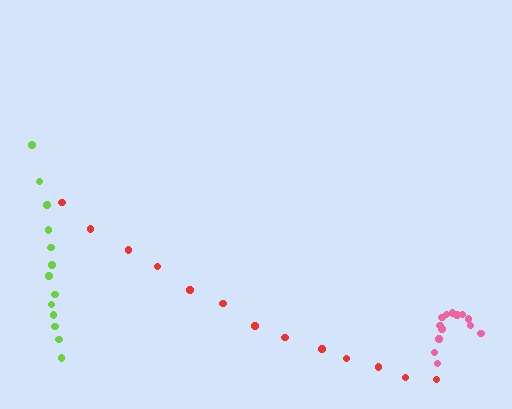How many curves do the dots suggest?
There are 3 distinct paths.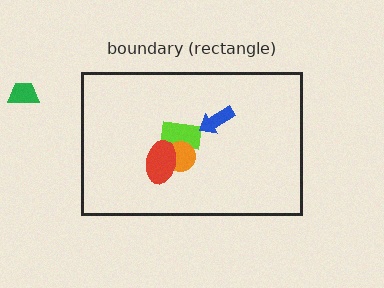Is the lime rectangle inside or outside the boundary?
Inside.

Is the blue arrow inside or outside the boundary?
Inside.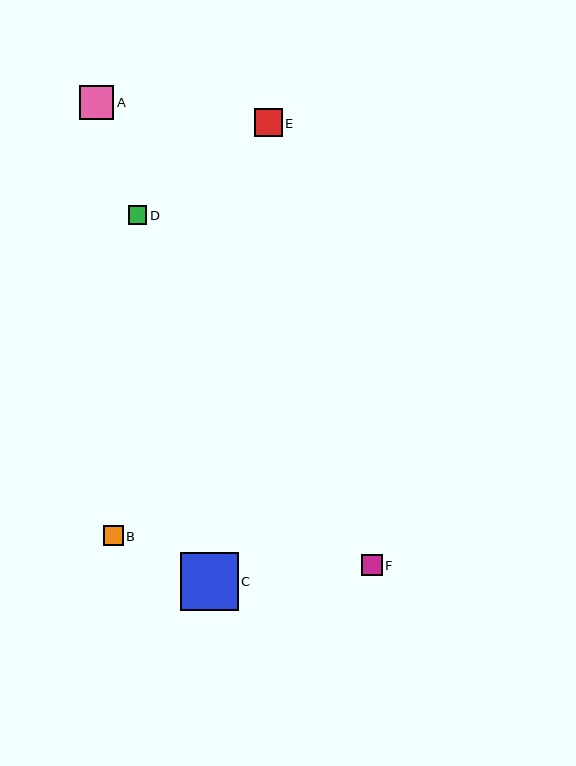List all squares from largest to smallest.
From largest to smallest: C, A, E, F, B, D.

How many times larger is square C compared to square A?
Square C is approximately 1.7 times the size of square A.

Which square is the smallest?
Square D is the smallest with a size of approximately 19 pixels.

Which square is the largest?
Square C is the largest with a size of approximately 57 pixels.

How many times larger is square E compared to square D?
Square E is approximately 1.5 times the size of square D.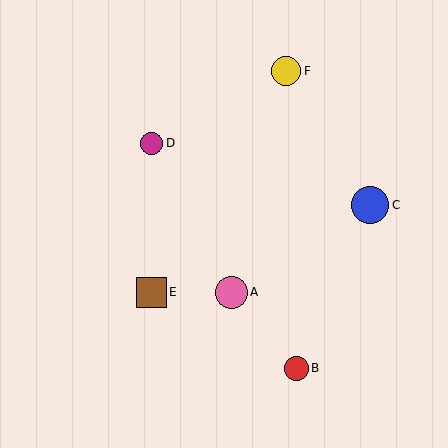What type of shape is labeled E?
Shape E is a brown square.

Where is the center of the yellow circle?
The center of the yellow circle is at (286, 71).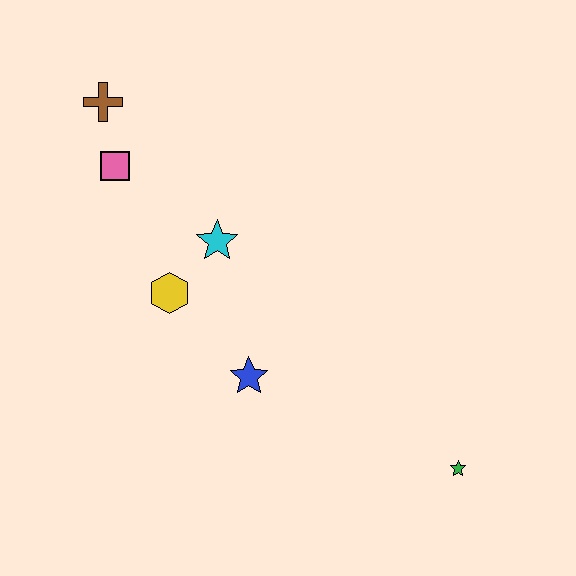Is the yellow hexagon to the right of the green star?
No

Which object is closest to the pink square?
The brown cross is closest to the pink square.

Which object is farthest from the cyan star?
The green star is farthest from the cyan star.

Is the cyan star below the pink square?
Yes